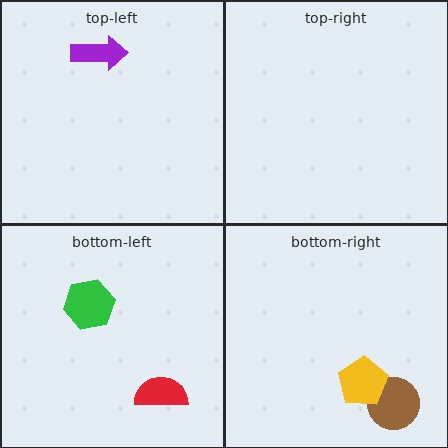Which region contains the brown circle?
The bottom-right region.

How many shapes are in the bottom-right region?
2.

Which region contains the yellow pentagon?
The bottom-right region.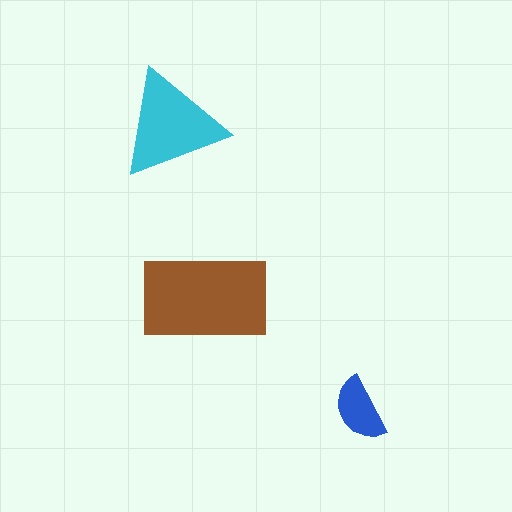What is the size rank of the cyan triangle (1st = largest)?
2nd.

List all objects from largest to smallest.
The brown rectangle, the cyan triangle, the blue semicircle.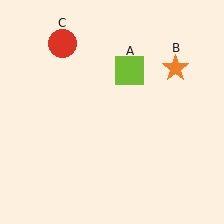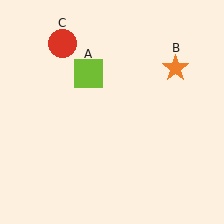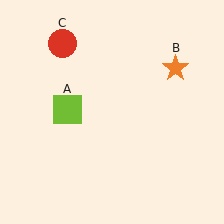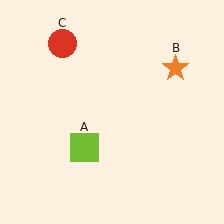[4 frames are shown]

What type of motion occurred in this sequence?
The lime square (object A) rotated counterclockwise around the center of the scene.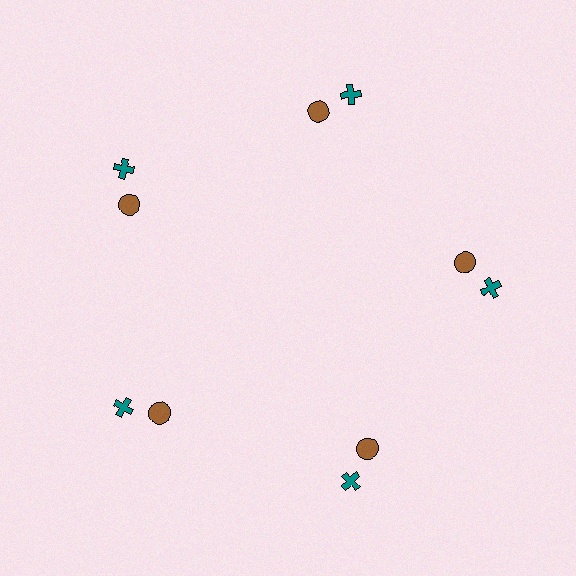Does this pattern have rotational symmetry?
Yes, this pattern has 5-fold rotational symmetry. It looks the same after rotating 72 degrees around the center.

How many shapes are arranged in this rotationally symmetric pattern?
There are 10 shapes, arranged in 5 groups of 2.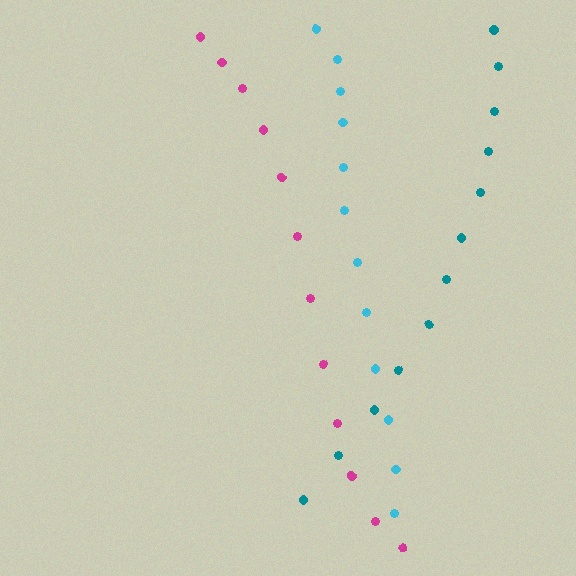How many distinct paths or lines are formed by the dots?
There are 3 distinct paths.